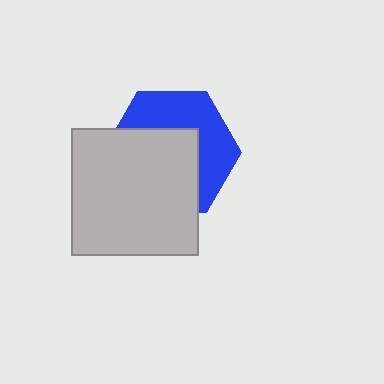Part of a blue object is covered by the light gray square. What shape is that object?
It is a hexagon.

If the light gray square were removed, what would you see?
You would see the complete blue hexagon.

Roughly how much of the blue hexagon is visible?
A small part of it is visible (roughly 44%).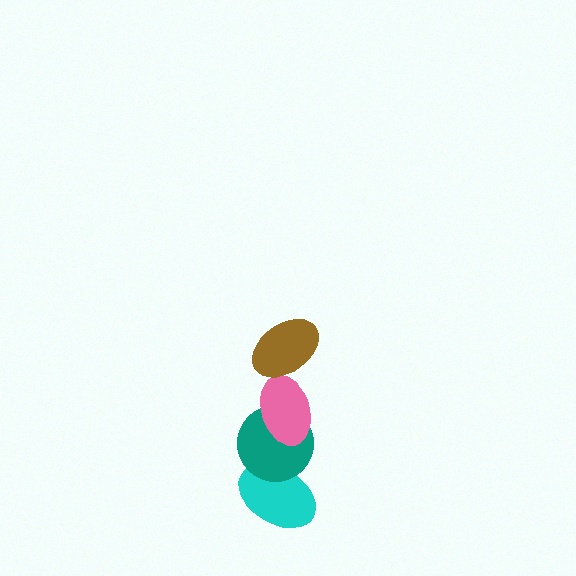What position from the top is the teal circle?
The teal circle is 3rd from the top.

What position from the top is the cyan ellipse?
The cyan ellipse is 4th from the top.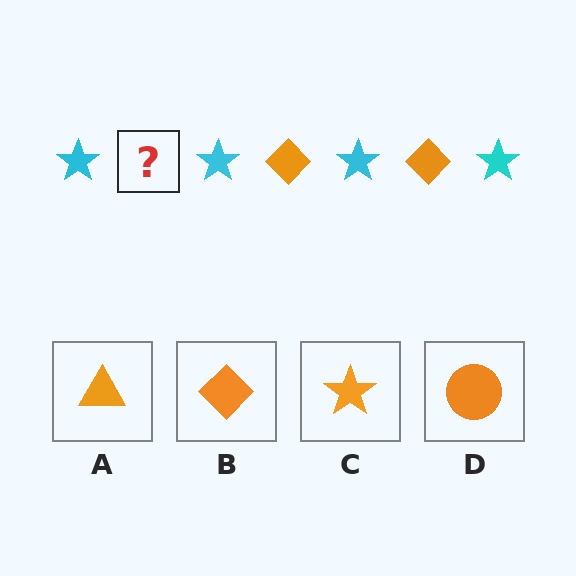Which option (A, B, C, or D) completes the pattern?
B.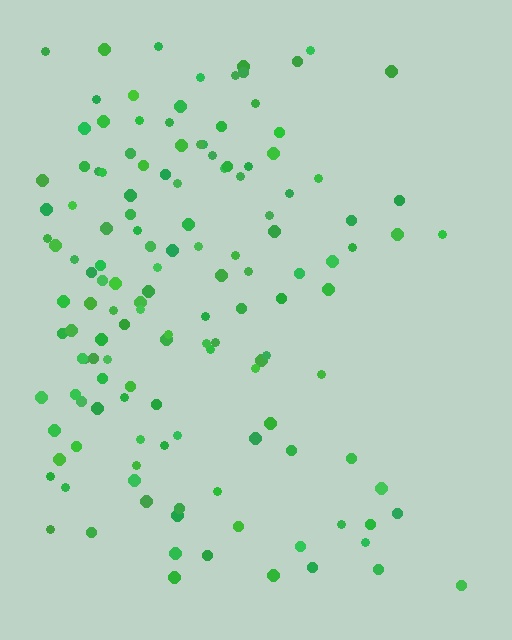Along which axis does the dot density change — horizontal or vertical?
Horizontal.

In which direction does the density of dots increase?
From right to left, with the left side densest.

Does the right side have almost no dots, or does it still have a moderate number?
Still a moderate number, just noticeably fewer than the left.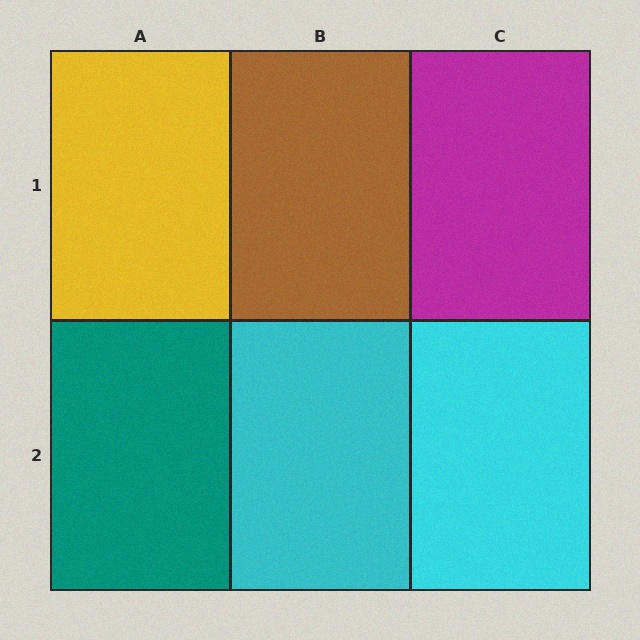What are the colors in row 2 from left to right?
Teal, cyan, cyan.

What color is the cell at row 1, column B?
Brown.